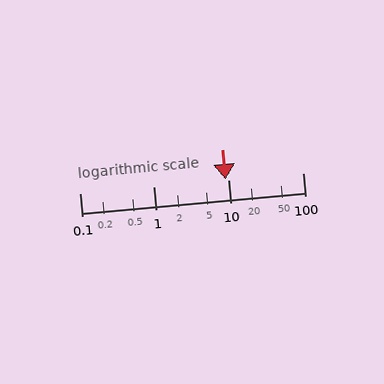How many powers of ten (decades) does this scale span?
The scale spans 3 decades, from 0.1 to 100.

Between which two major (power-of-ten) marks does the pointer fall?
The pointer is between 1 and 10.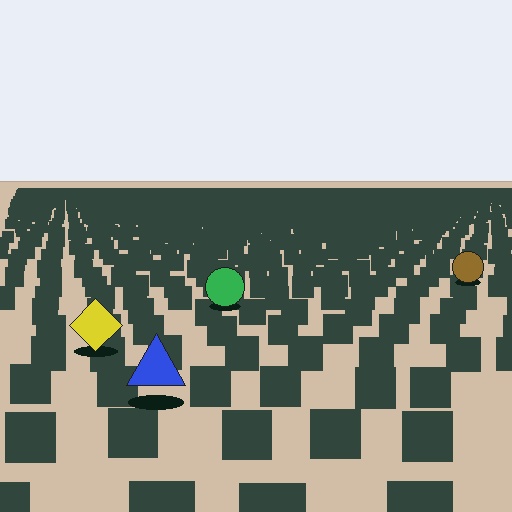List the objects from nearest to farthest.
From nearest to farthest: the blue triangle, the yellow diamond, the green circle, the brown circle.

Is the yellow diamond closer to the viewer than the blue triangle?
No. The blue triangle is closer — you can tell from the texture gradient: the ground texture is coarser near it.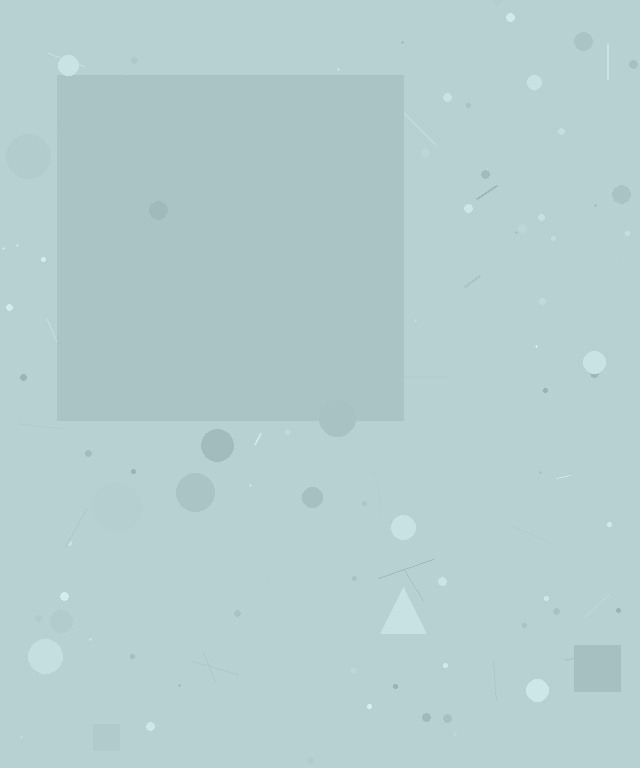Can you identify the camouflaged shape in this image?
The camouflaged shape is a square.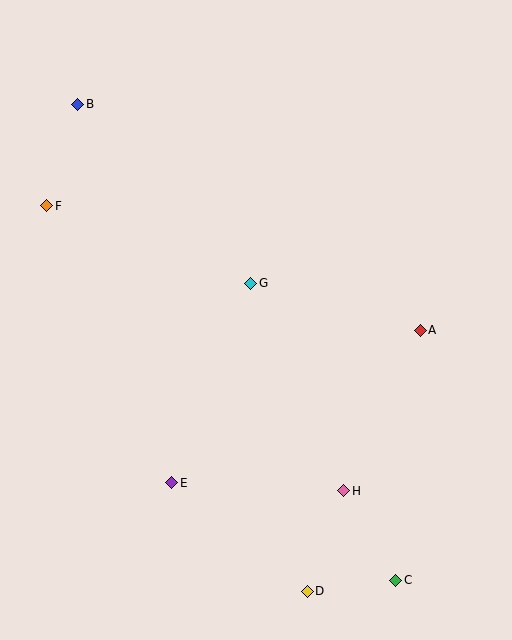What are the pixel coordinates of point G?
Point G is at (251, 283).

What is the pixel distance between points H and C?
The distance between H and C is 103 pixels.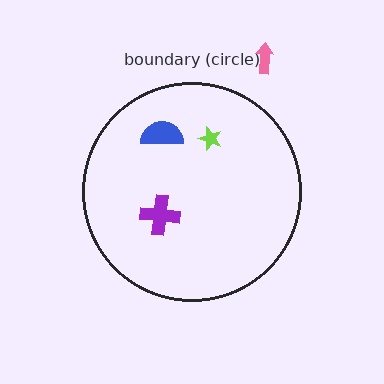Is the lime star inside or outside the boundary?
Inside.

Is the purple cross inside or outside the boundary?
Inside.